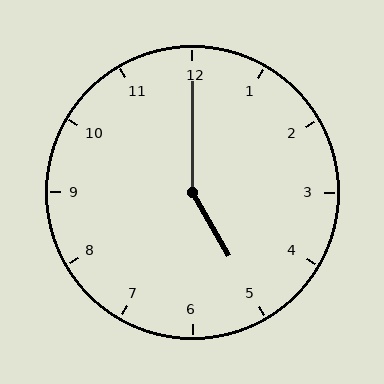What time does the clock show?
5:00.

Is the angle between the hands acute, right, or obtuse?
It is obtuse.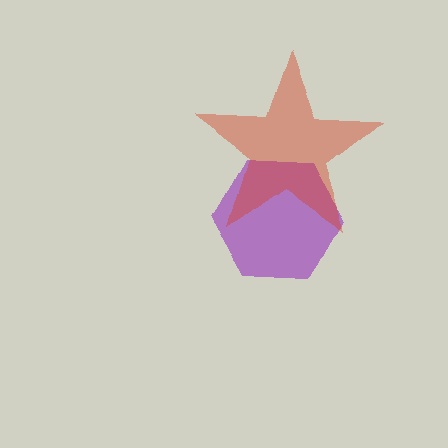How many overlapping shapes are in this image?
There are 2 overlapping shapes in the image.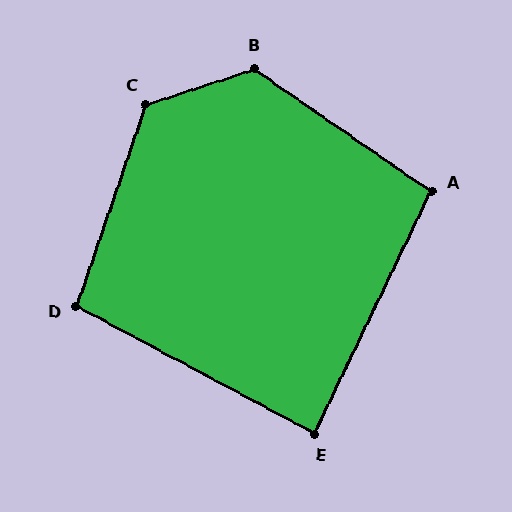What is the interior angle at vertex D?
Approximately 99 degrees (obtuse).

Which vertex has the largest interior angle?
C, at approximately 127 degrees.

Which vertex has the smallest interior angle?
E, at approximately 88 degrees.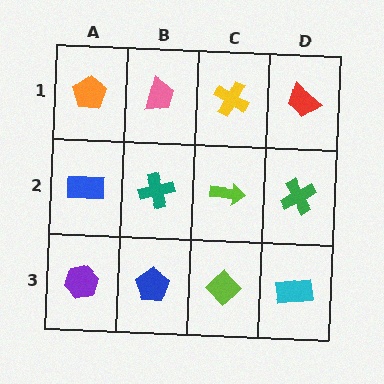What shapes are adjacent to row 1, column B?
A teal cross (row 2, column B), an orange pentagon (row 1, column A), a yellow cross (row 1, column C).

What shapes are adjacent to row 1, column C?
A lime arrow (row 2, column C), a pink trapezoid (row 1, column B), a red trapezoid (row 1, column D).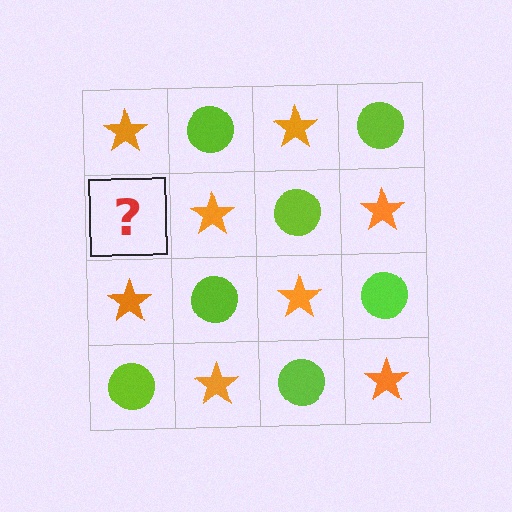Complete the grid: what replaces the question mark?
The question mark should be replaced with a lime circle.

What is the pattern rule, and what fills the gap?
The rule is that it alternates orange star and lime circle in a checkerboard pattern. The gap should be filled with a lime circle.